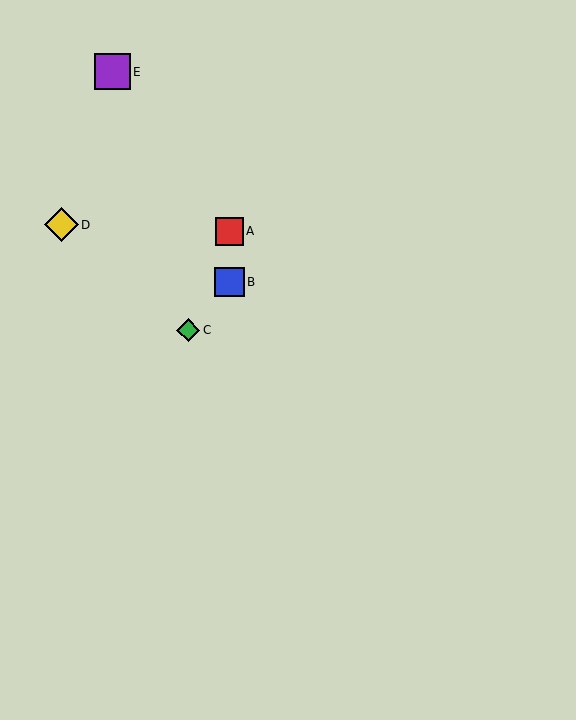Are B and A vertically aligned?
Yes, both are at x≈229.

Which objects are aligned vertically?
Objects A, B are aligned vertically.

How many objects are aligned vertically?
2 objects (A, B) are aligned vertically.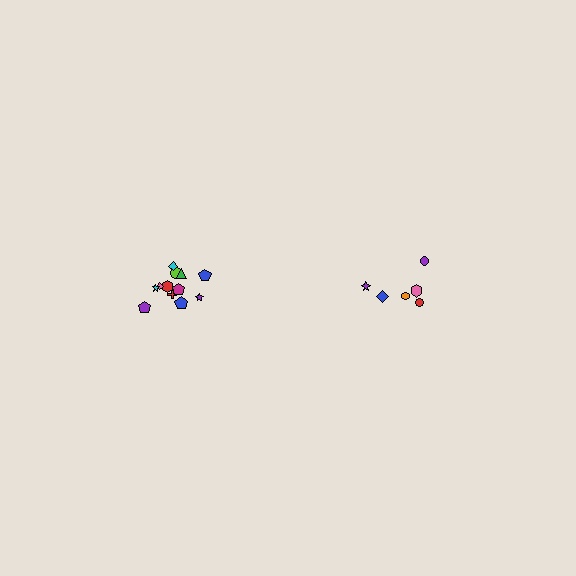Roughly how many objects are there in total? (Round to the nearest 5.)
Roughly 20 objects in total.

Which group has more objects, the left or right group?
The left group.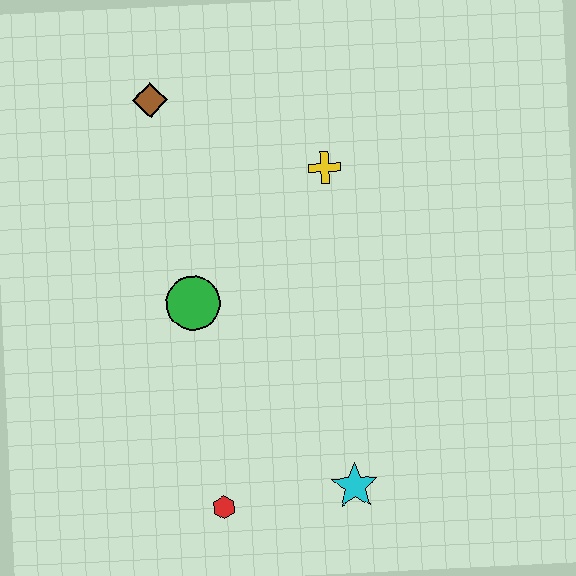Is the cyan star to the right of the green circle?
Yes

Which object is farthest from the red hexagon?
The brown diamond is farthest from the red hexagon.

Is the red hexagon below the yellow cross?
Yes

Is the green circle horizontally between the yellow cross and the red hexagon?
No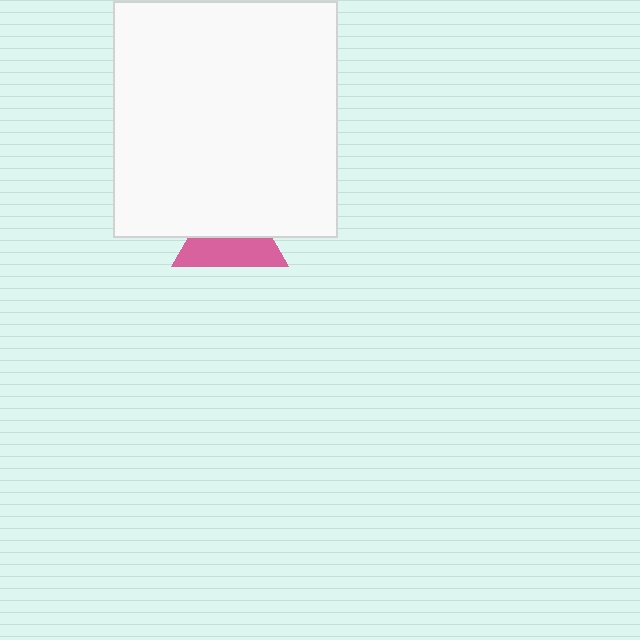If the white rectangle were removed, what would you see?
You would see the complete pink triangle.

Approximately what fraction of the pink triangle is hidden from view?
Roughly 50% of the pink triangle is hidden behind the white rectangle.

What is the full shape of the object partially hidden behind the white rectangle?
The partially hidden object is a pink triangle.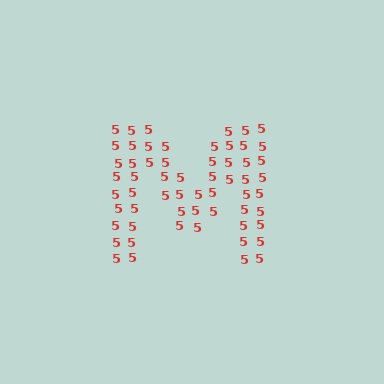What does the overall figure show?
The overall figure shows the letter M.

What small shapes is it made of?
It is made of small digit 5's.